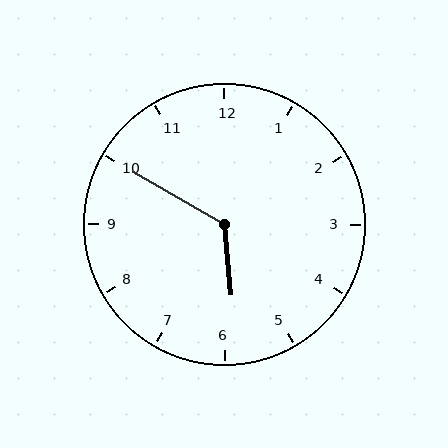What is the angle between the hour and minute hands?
Approximately 125 degrees.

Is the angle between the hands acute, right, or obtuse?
It is obtuse.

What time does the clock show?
5:50.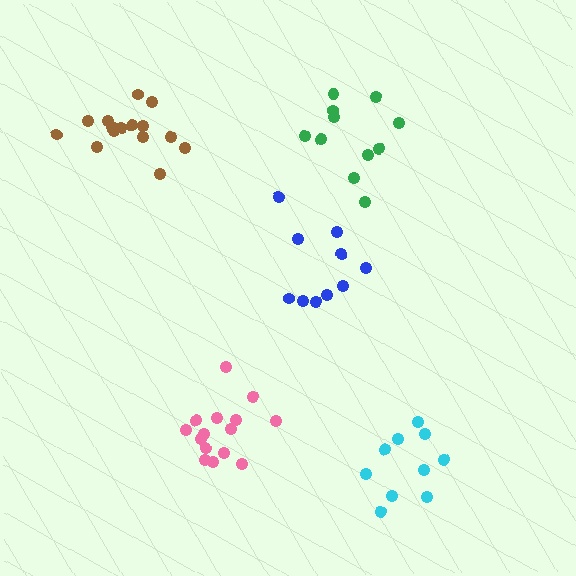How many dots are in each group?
Group 1: 10 dots, Group 2: 15 dots, Group 3: 15 dots, Group 4: 11 dots, Group 5: 10 dots (61 total).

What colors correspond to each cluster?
The clusters are colored: blue, brown, pink, green, cyan.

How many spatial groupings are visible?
There are 5 spatial groupings.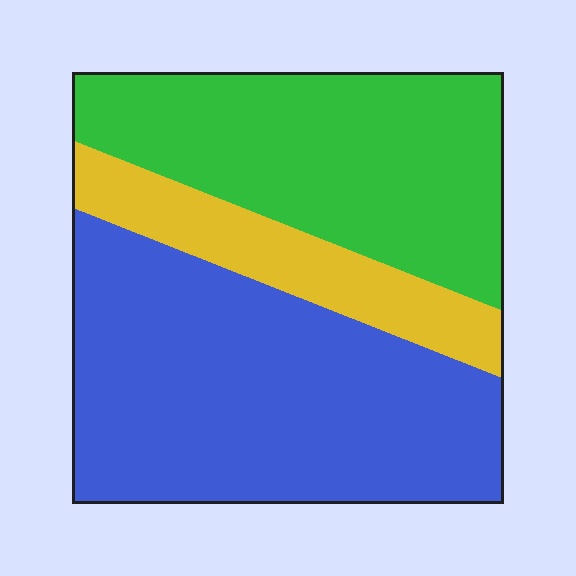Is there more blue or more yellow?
Blue.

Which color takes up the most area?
Blue, at roughly 50%.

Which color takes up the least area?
Yellow, at roughly 15%.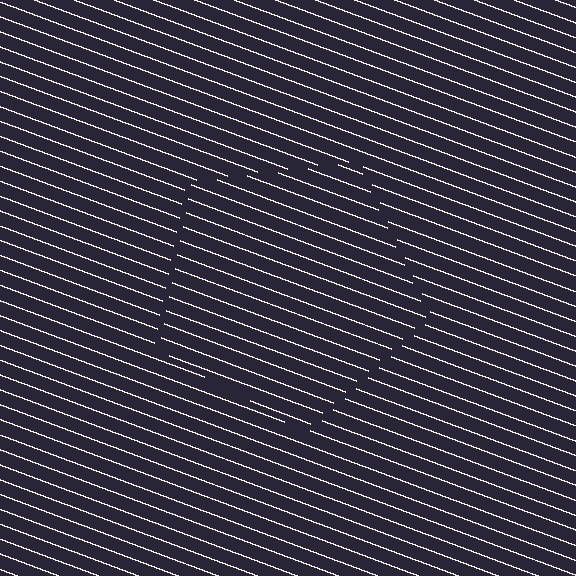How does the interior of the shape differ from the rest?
The interior of the shape contains the same grating, shifted by half a period — the contour is defined by the phase discontinuity where line-ends from the inner and outer gratings abut.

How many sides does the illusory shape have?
5 sides — the line-ends trace a pentagon.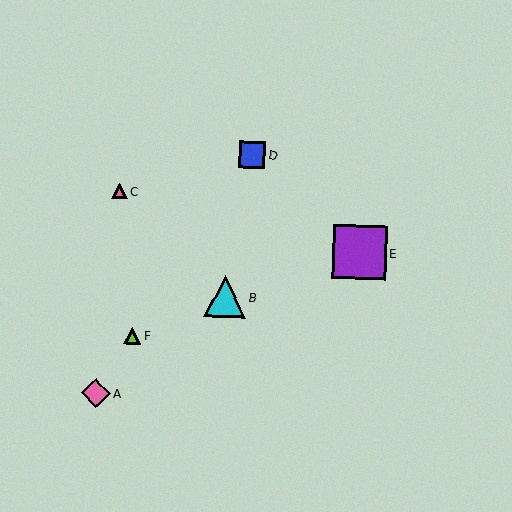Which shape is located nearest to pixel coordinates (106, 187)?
The pink triangle (labeled C) at (120, 191) is nearest to that location.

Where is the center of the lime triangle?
The center of the lime triangle is at (133, 336).